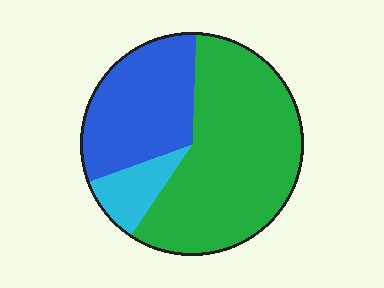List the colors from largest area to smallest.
From largest to smallest: green, blue, cyan.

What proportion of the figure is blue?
Blue takes up about one third (1/3) of the figure.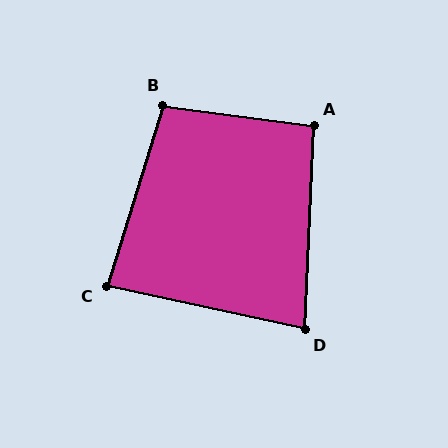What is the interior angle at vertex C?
Approximately 85 degrees (acute).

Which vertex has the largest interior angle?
B, at approximately 100 degrees.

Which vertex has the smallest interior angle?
D, at approximately 80 degrees.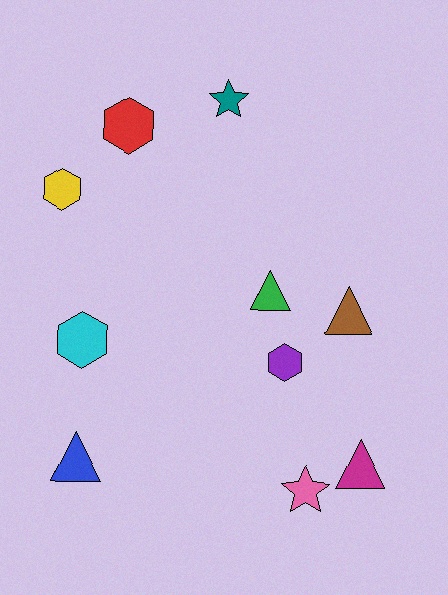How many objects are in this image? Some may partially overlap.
There are 10 objects.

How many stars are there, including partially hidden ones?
There are 2 stars.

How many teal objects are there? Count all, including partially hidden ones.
There is 1 teal object.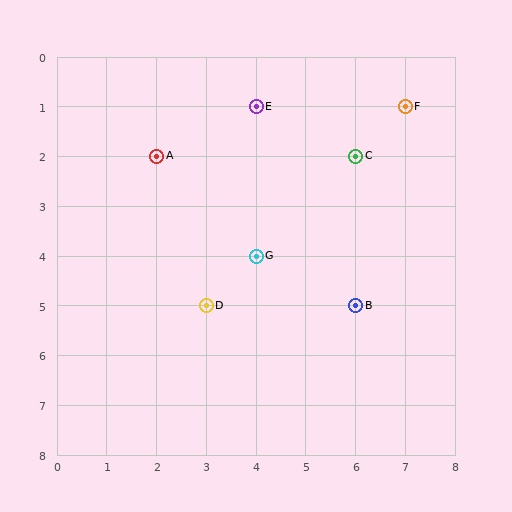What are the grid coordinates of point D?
Point D is at grid coordinates (3, 5).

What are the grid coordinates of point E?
Point E is at grid coordinates (4, 1).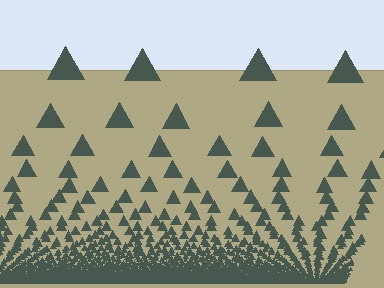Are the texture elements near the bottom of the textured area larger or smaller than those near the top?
Smaller. The gradient is inverted — elements near the bottom are smaller and denser.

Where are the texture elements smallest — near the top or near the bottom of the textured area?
Near the bottom.